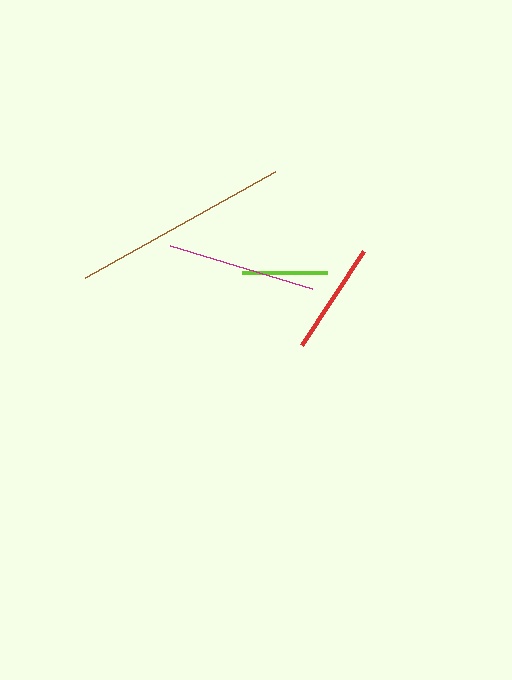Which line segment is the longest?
The brown line is the longest at approximately 218 pixels.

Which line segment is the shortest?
The lime line is the shortest at approximately 85 pixels.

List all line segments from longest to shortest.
From longest to shortest: brown, magenta, red, lime.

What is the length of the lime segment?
The lime segment is approximately 85 pixels long.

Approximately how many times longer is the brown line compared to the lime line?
The brown line is approximately 2.6 times the length of the lime line.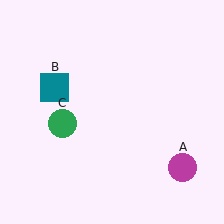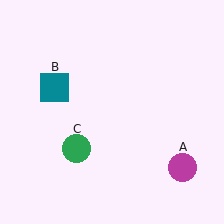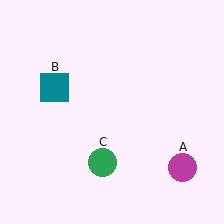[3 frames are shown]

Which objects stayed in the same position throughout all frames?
Magenta circle (object A) and teal square (object B) remained stationary.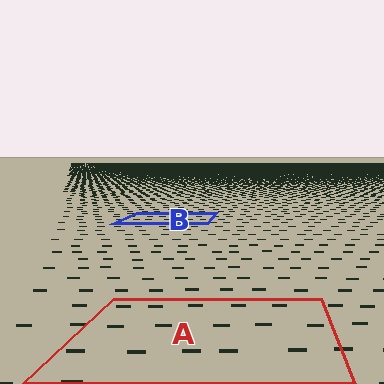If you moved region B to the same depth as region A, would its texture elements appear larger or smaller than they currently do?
They would appear larger. At a closer depth, the same texture elements are projected at a bigger on-screen size.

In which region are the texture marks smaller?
The texture marks are smaller in region B, because it is farther away.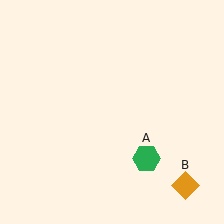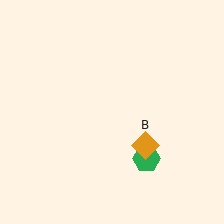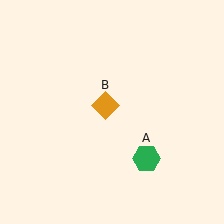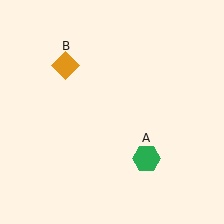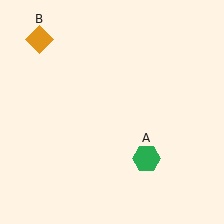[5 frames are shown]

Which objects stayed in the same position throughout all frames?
Green hexagon (object A) remained stationary.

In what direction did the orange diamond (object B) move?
The orange diamond (object B) moved up and to the left.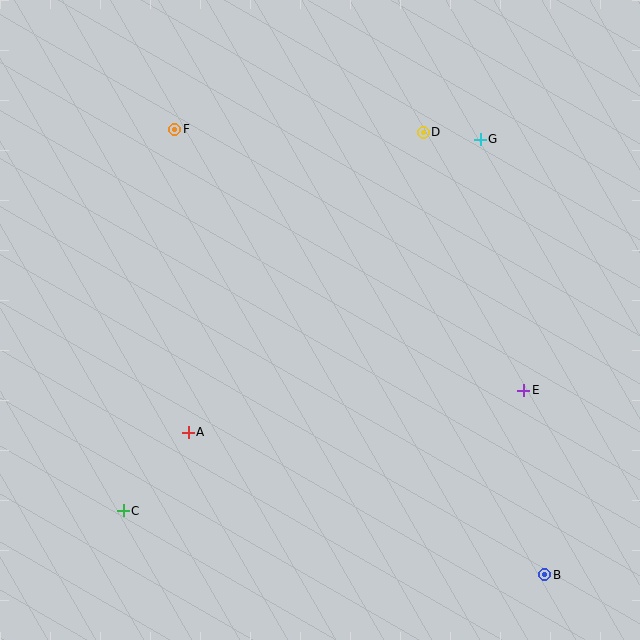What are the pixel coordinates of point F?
Point F is at (175, 129).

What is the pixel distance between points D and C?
The distance between D and C is 483 pixels.